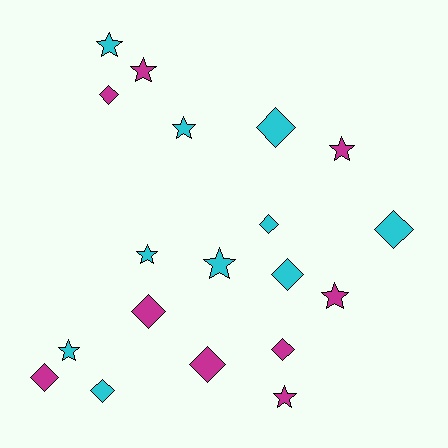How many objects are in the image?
There are 19 objects.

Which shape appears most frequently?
Diamond, with 10 objects.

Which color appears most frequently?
Cyan, with 10 objects.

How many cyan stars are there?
There are 5 cyan stars.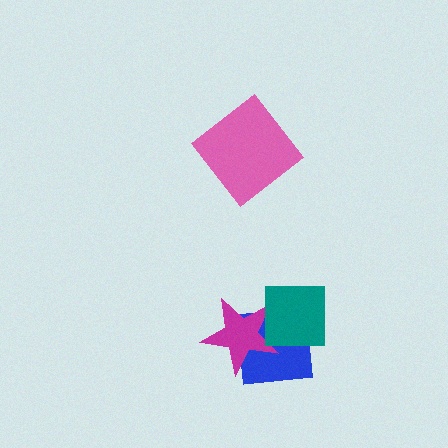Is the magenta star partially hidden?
Yes, it is partially covered by another shape.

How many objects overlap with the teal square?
2 objects overlap with the teal square.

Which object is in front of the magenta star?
The teal square is in front of the magenta star.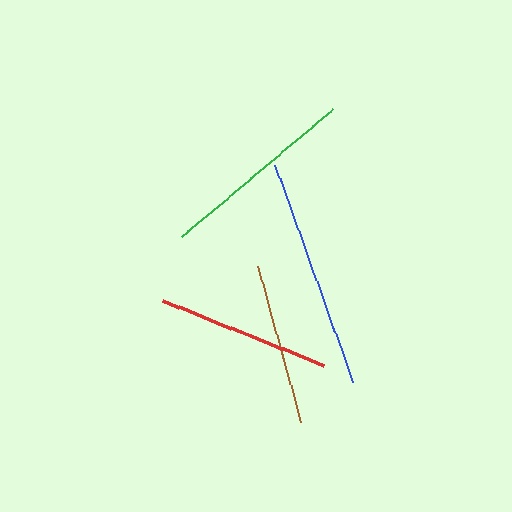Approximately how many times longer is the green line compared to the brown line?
The green line is approximately 1.2 times the length of the brown line.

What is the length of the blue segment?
The blue segment is approximately 232 pixels long.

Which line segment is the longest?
The blue line is the longest at approximately 232 pixels.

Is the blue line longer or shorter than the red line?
The blue line is longer than the red line.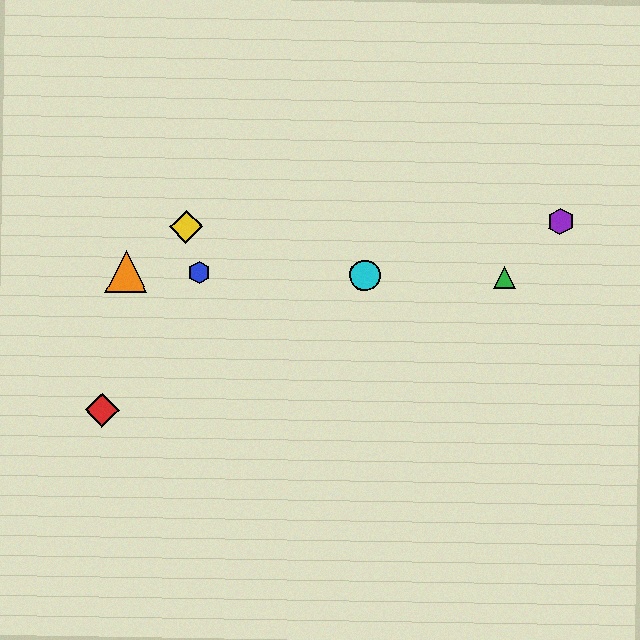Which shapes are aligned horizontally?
The blue hexagon, the green triangle, the orange triangle, the cyan circle are aligned horizontally.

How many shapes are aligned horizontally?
4 shapes (the blue hexagon, the green triangle, the orange triangle, the cyan circle) are aligned horizontally.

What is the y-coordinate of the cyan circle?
The cyan circle is at y≈275.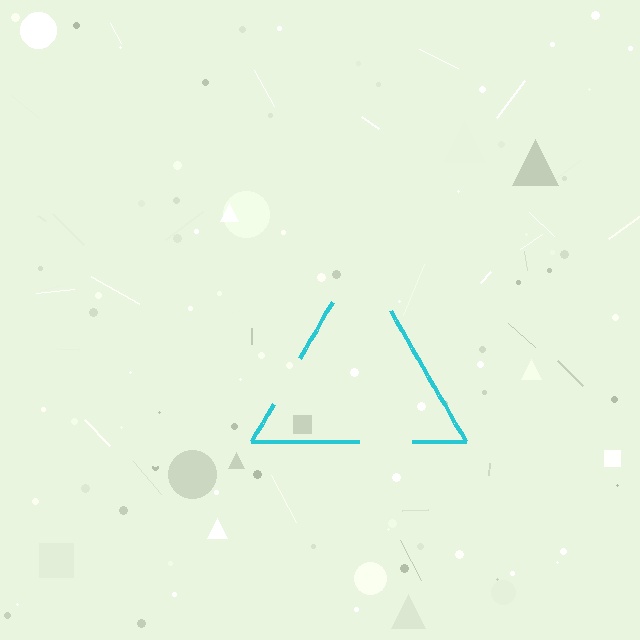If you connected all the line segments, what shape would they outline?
They would outline a triangle.